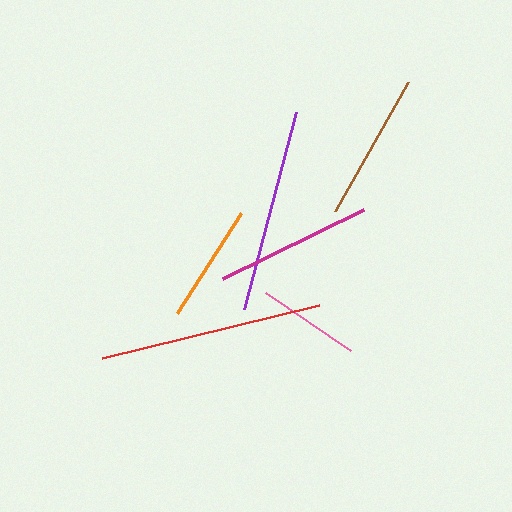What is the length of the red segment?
The red segment is approximately 223 pixels long.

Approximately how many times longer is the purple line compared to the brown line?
The purple line is approximately 1.4 times the length of the brown line.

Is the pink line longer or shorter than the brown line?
The brown line is longer than the pink line.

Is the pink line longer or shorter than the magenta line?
The magenta line is longer than the pink line.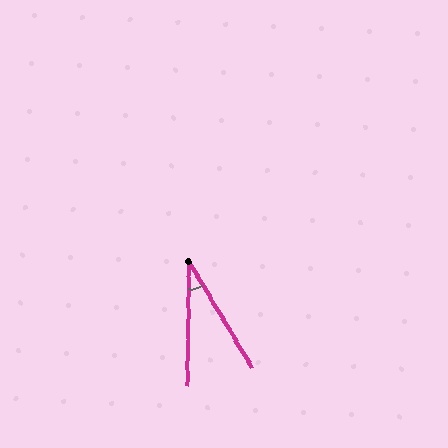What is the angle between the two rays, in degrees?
Approximately 32 degrees.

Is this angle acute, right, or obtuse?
It is acute.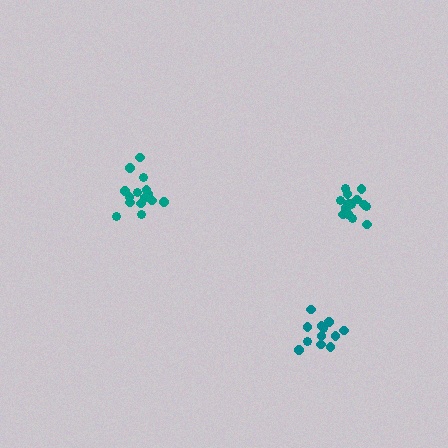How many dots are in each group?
Group 1: 12 dots, Group 2: 15 dots, Group 3: 15 dots (42 total).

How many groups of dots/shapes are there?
There are 3 groups.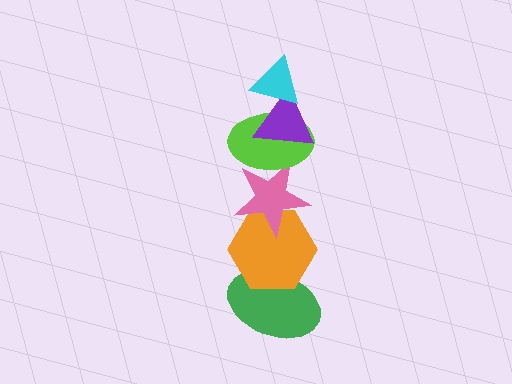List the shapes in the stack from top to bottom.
From top to bottom: the cyan triangle, the purple triangle, the lime ellipse, the pink star, the orange hexagon, the green ellipse.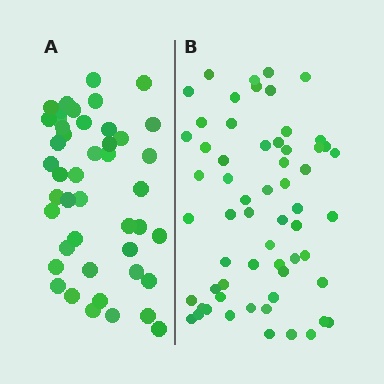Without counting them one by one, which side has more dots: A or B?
Region B (the right region) has more dots.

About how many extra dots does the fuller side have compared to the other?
Region B has approximately 15 more dots than region A.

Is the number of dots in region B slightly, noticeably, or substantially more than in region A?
Region B has noticeably more, but not dramatically so. The ratio is roughly 1.3 to 1.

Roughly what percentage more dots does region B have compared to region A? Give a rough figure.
About 35% more.